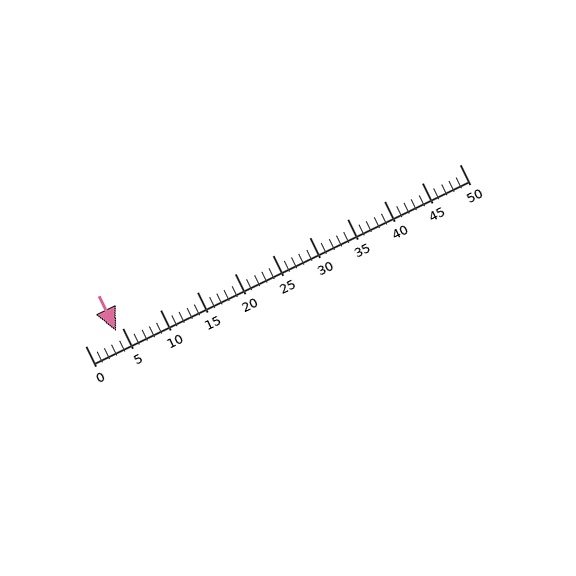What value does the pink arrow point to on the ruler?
The pink arrow points to approximately 4.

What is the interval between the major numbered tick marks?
The major tick marks are spaced 5 units apart.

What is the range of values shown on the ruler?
The ruler shows values from 0 to 50.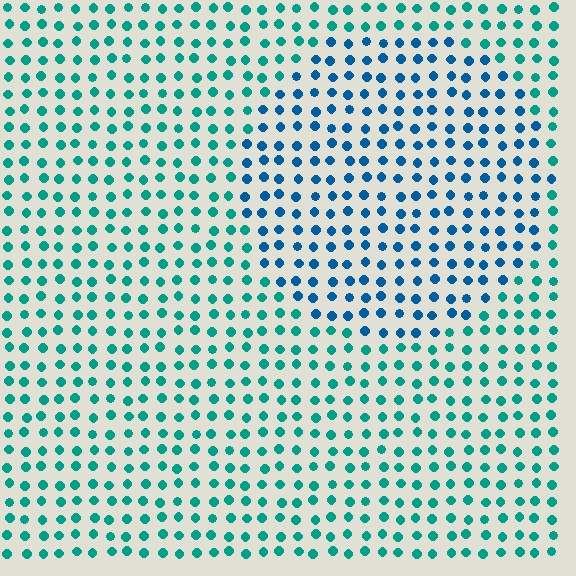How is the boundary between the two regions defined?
The boundary is defined purely by a slight shift in hue (about 33 degrees). Spacing, size, and orientation are identical on both sides.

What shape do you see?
I see a circle.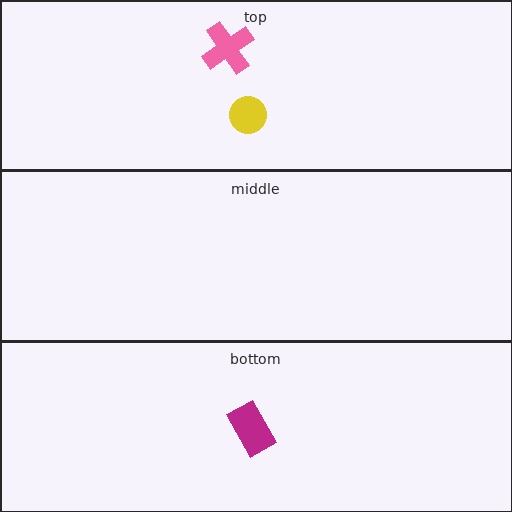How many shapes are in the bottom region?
1.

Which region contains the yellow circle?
The top region.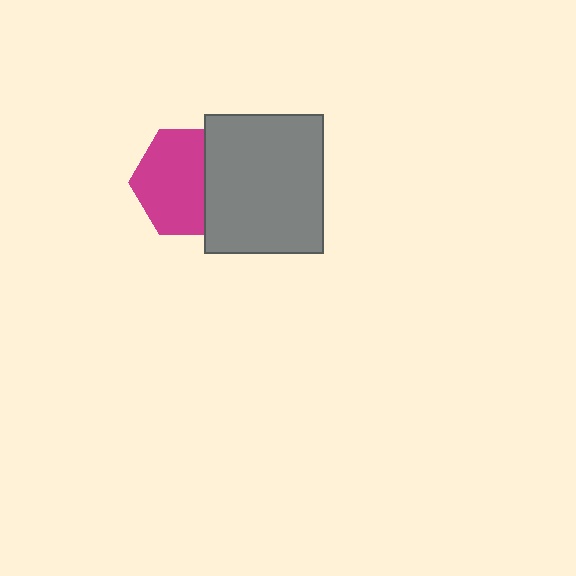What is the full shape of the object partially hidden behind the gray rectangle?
The partially hidden object is a magenta hexagon.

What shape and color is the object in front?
The object in front is a gray rectangle.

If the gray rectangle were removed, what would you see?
You would see the complete magenta hexagon.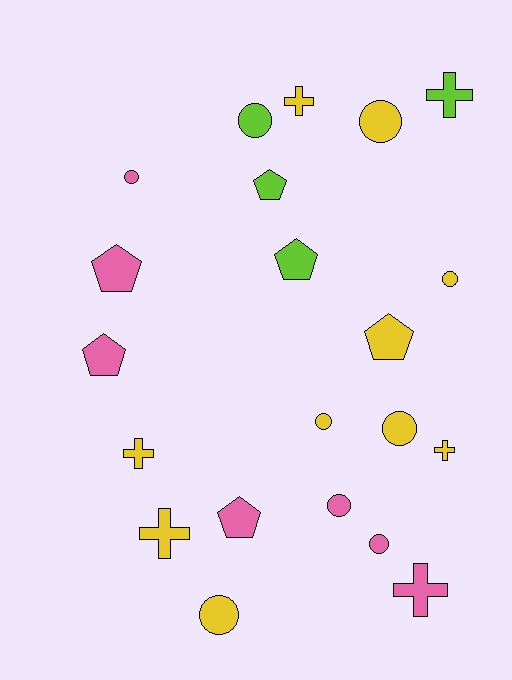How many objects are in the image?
There are 21 objects.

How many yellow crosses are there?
There are 4 yellow crosses.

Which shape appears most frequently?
Circle, with 9 objects.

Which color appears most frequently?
Yellow, with 10 objects.